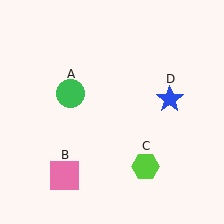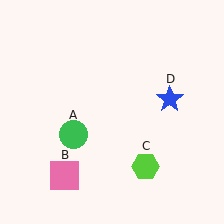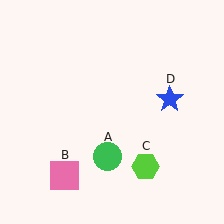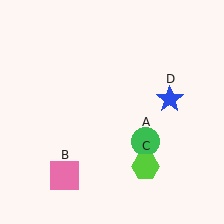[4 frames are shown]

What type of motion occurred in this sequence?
The green circle (object A) rotated counterclockwise around the center of the scene.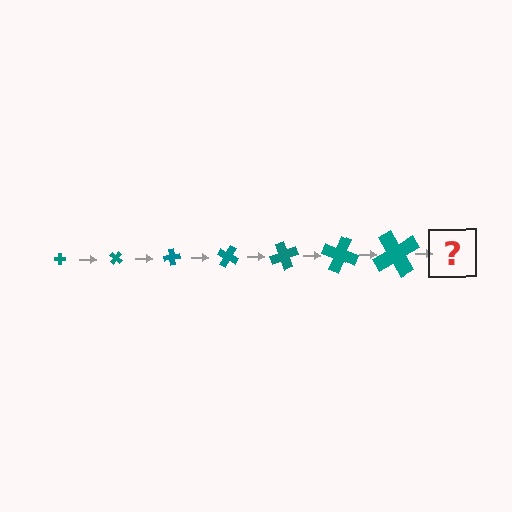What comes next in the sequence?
The next element should be a cross, larger than the previous one and rotated 280 degrees from the start.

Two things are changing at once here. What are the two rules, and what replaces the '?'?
The two rules are that the cross grows larger each step and it rotates 40 degrees each step. The '?' should be a cross, larger than the previous one and rotated 280 degrees from the start.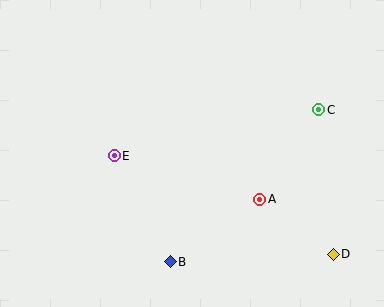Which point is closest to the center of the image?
Point E at (114, 156) is closest to the center.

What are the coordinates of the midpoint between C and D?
The midpoint between C and D is at (326, 182).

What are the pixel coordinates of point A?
Point A is at (260, 199).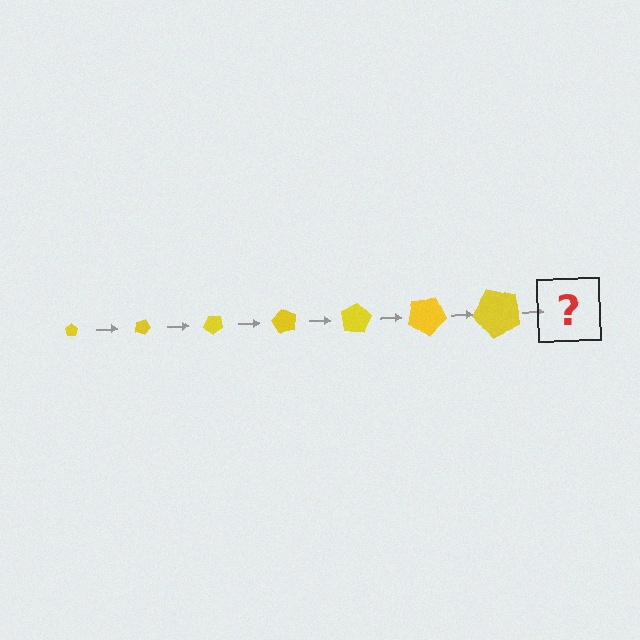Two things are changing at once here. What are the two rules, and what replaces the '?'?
The two rules are that the pentagon grows larger each step and it rotates 20 degrees each step. The '?' should be a pentagon, larger than the previous one and rotated 140 degrees from the start.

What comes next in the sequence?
The next element should be a pentagon, larger than the previous one and rotated 140 degrees from the start.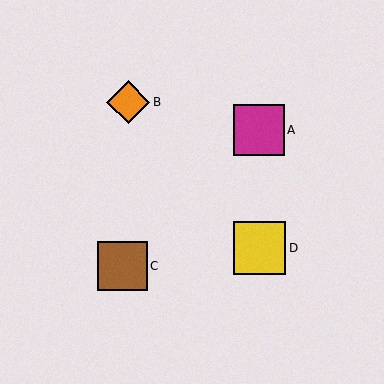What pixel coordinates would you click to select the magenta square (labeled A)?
Click at (259, 130) to select the magenta square A.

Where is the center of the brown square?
The center of the brown square is at (122, 266).